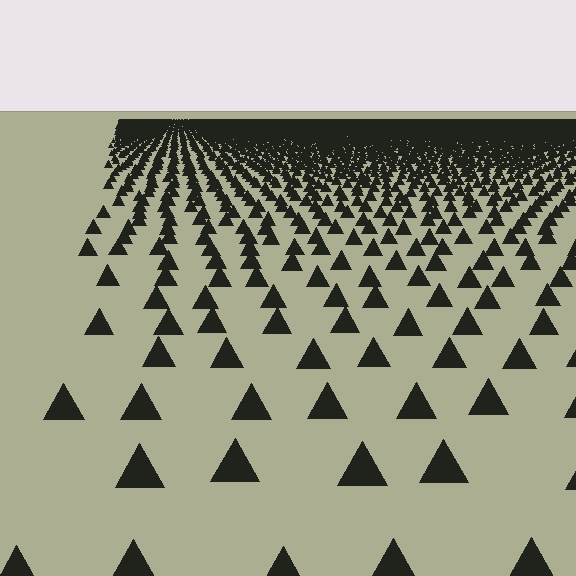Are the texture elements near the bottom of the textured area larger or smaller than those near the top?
Larger. Near the bottom, elements are closer to the viewer and appear at a bigger on-screen size.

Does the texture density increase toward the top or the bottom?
Density increases toward the top.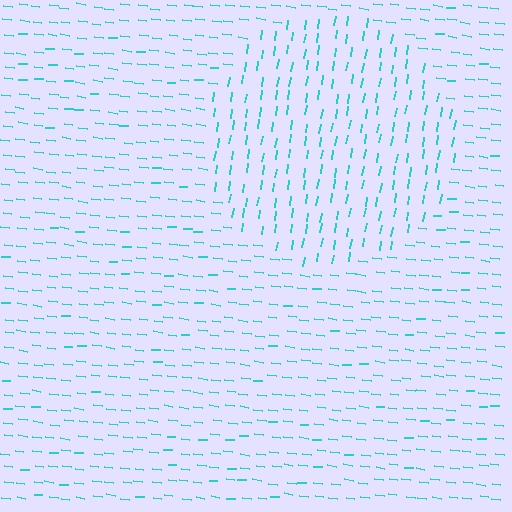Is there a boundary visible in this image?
Yes, there is a texture boundary formed by a change in line orientation.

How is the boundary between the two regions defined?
The boundary is defined purely by a change in line orientation (approximately 88 degrees difference). All lines are the same color and thickness.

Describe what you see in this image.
The image is filled with small cyan line segments. A circle region in the image has lines oriented differently from the surrounding lines, creating a visible texture boundary.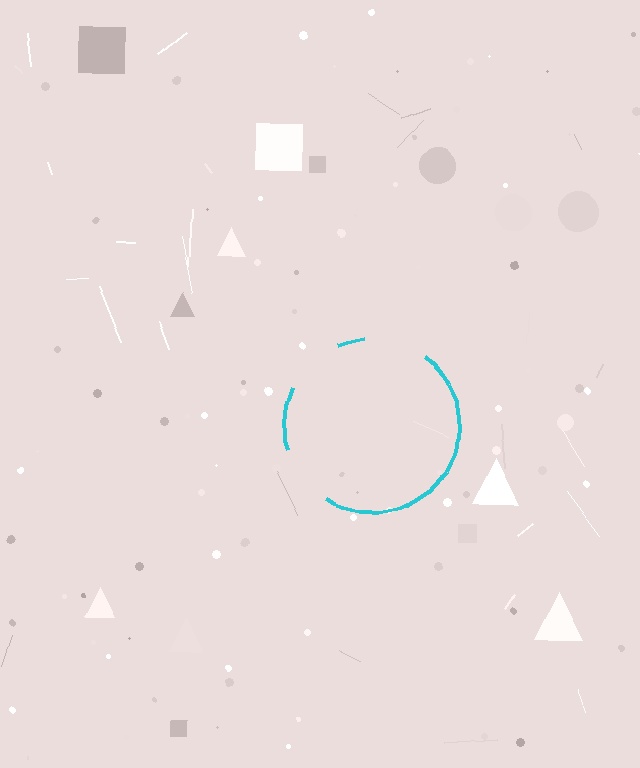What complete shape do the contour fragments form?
The contour fragments form a circle.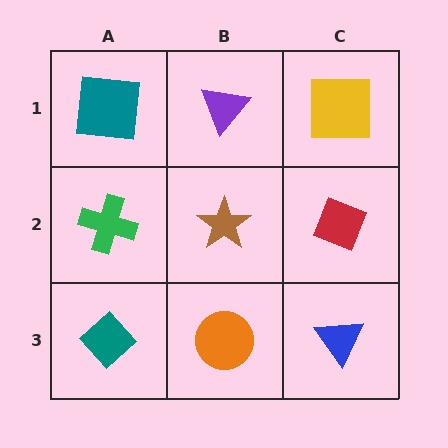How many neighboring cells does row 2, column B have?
4.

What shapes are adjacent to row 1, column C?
A red diamond (row 2, column C), a purple triangle (row 1, column B).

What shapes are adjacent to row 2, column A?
A teal square (row 1, column A), a teal diamond (row 3, column A), a brown star (row 2, column B).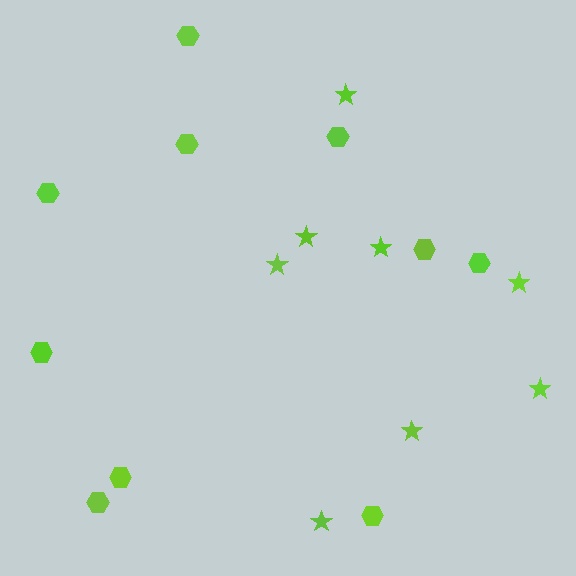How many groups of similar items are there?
There are 2 groups: one group of hexagons (10) and one group of stars (8).